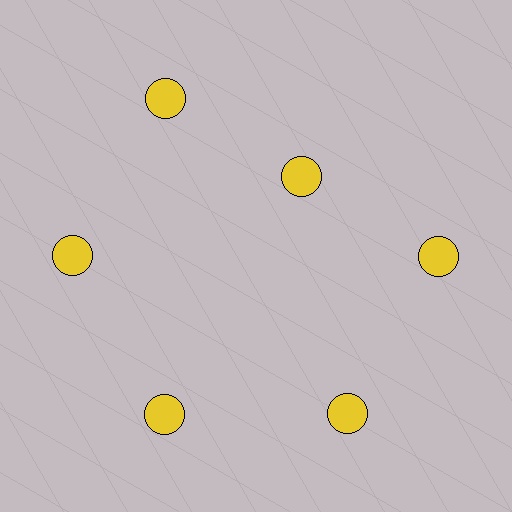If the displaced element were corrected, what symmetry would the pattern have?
It would have 6-fold rotational symmetry — the pattern would map onto itself every 60 degrees.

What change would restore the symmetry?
The symmetry would be restored by moving it outward, back onto the ring so that all 6 circles sit at equal angles and equal distance from the center.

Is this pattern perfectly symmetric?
No. The 6 yellow circles are arranged in a ring, but one element near the 1 o'clock position is pulled inward toward the center, breaking the 6-fold rotational symmetry.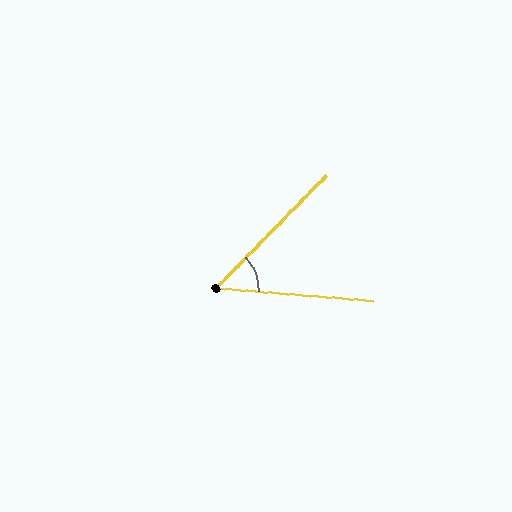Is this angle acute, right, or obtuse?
It is acute.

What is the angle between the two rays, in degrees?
Approximately 50 degrees.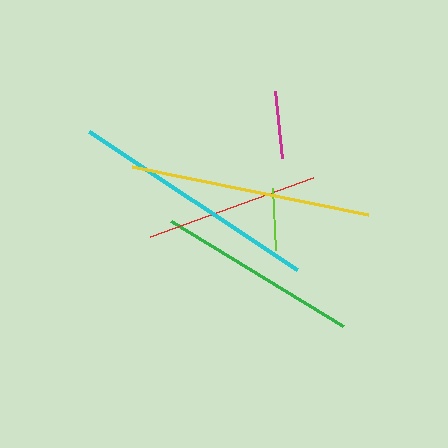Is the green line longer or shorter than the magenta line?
The green line is longer than the magenta line.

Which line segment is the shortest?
The lime line is the shortest at approximately 61 pixels.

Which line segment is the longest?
The cyan line is the longest at approximately 249 pixels.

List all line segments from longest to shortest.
From longest to shortest: cyan, yellow, green, red, magenta, lime.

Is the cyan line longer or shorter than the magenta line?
The cyan line is longer than the magenta line.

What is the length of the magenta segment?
The magenta segment is approximately 68 pixels long.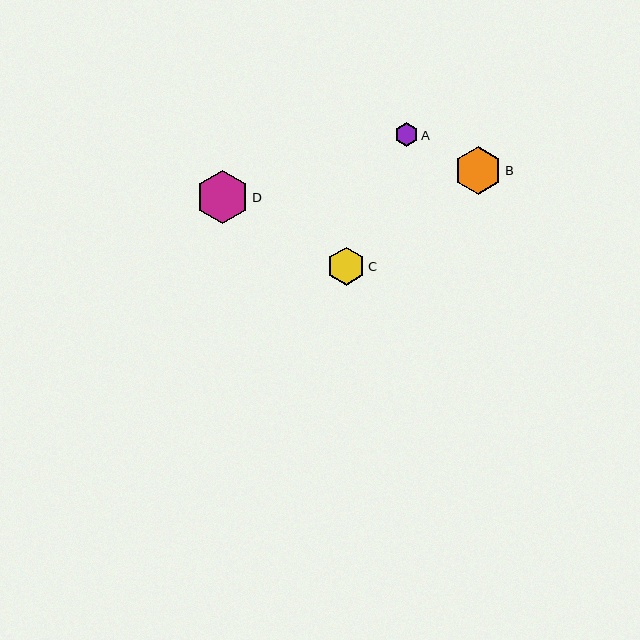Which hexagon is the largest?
Hexagon D is the largest with a size of approximately 53 pixels.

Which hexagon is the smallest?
Hexagon A is the smallest with a size of approximately 24 pixels.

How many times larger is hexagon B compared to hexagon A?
Hexagon B is approximately 2.0 times the size of hexagon A.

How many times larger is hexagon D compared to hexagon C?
Hexagon D is approximately 1.4 times the size of hexagon C.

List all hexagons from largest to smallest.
From largest to smallest: D, B, C, A.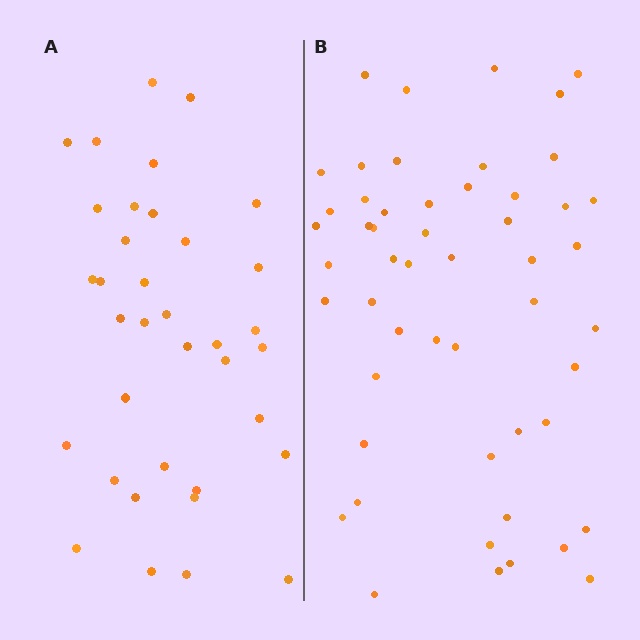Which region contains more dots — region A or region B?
Region B (the right region) has more dots.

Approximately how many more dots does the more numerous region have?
Region B has approximately 15 more dots than region A.